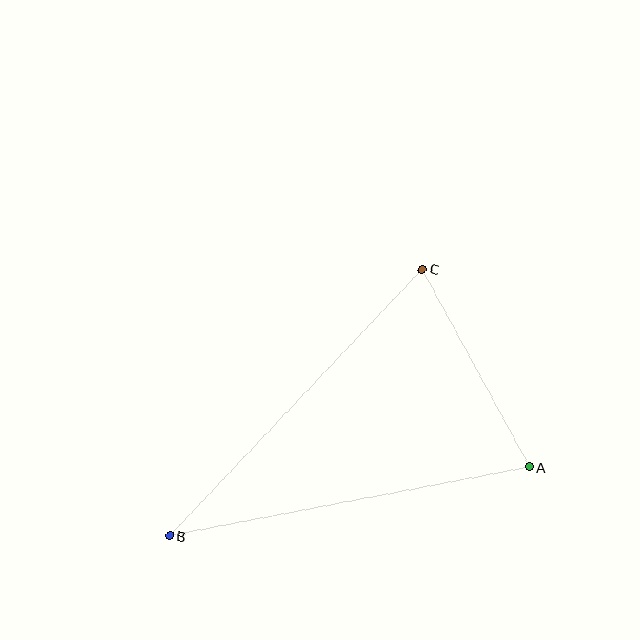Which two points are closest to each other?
Points A and C are closest to each other.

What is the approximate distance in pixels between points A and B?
The distance between A and B is approximately 366 pixels.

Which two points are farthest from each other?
Points B and C are farthest from each other.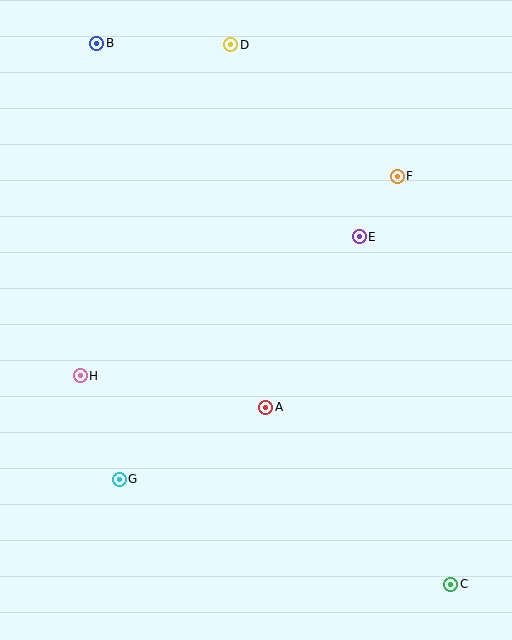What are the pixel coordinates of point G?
Point G is at (119, 479).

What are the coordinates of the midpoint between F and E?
The midpoint between F and E is at (378, 207).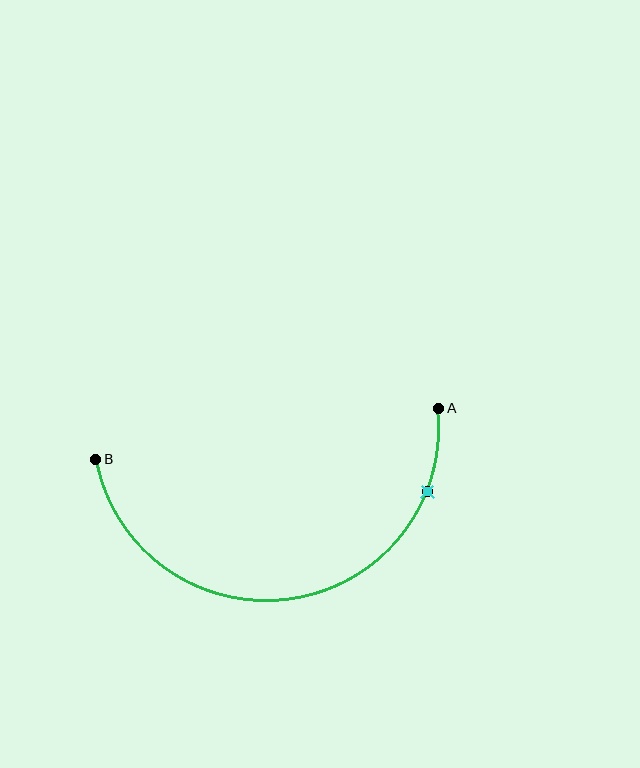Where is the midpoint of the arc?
The arc midpoint is the point on the curve farthest from the straight line joining A and B. It sits below that line.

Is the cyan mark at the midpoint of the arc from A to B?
No. The cyan mark lies on the arc but is closer to endpoint A. The arc midpoint would be at the point on the curve equidistant along the arc from both A and B.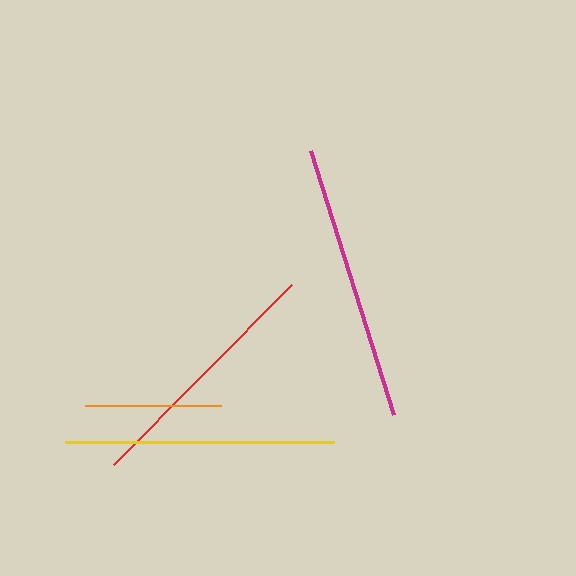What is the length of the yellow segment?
The yellow segment is approximately 269 pixels long.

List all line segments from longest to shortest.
From longest to shortest: magenta, yellow, red, orange.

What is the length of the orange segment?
The orange segment is approximately 135 pixels long.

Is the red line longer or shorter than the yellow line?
The yellow line is longer than the red line.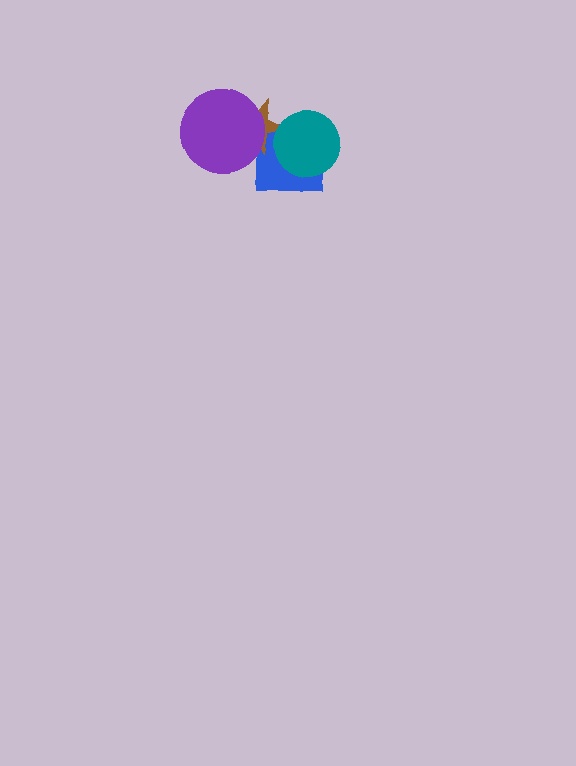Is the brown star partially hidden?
Yes, it is partially covered by another shape.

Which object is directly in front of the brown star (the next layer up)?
The teal circle is directly in front of the brown star.